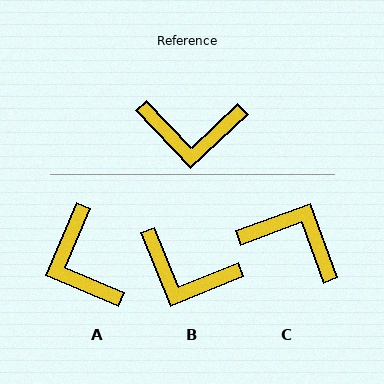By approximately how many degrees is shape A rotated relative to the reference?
Approximately 66 degrees clockwise.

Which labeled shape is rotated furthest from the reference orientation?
C, about 157 degrees away.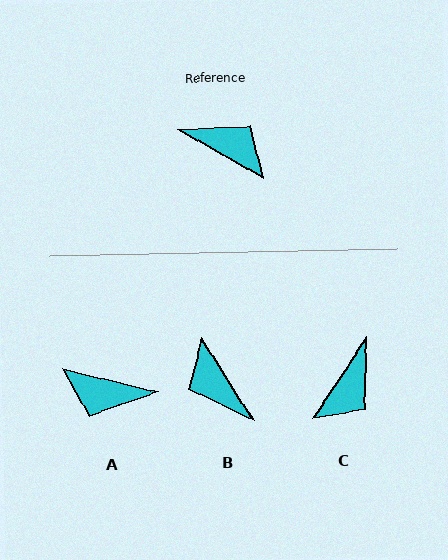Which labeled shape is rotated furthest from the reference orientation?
A, about 164 degrees away.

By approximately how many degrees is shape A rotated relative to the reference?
Approximately 164 degrees clockwise.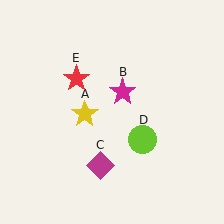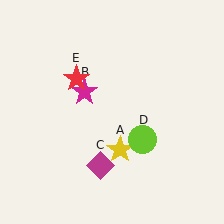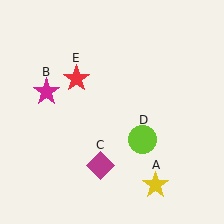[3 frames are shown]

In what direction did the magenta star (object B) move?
The magenta star (object B) moved left.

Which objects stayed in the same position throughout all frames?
Magenta diamond (object C) and lime circle (object D) and red star (object E) remained stationary.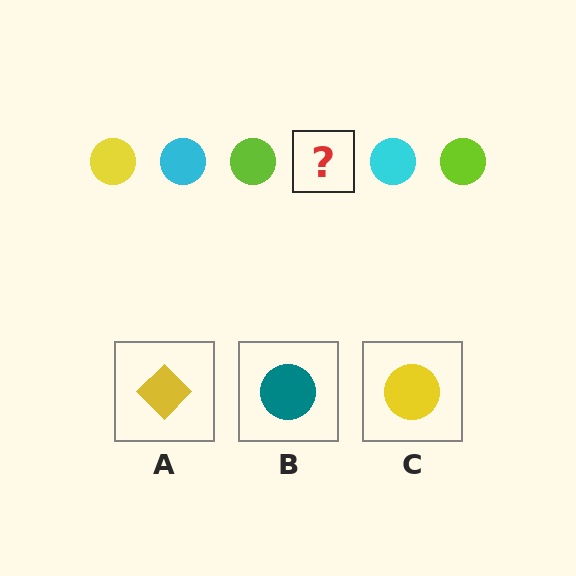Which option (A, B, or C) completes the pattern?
C.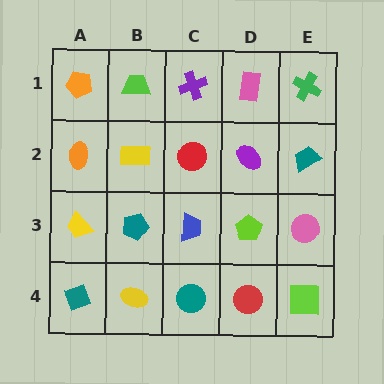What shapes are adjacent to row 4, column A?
A yellow trapezoid (row 3, column A), a yellow ellipse (row 4, column B).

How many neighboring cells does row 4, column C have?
3.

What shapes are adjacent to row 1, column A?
An orange ellipse (row 2, column A), a lime trapezoid (row 1, column B).